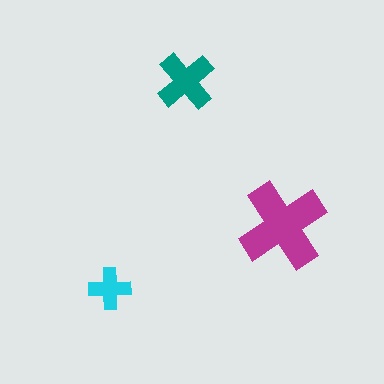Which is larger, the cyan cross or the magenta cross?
The magenta one.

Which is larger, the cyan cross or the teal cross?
The teal one.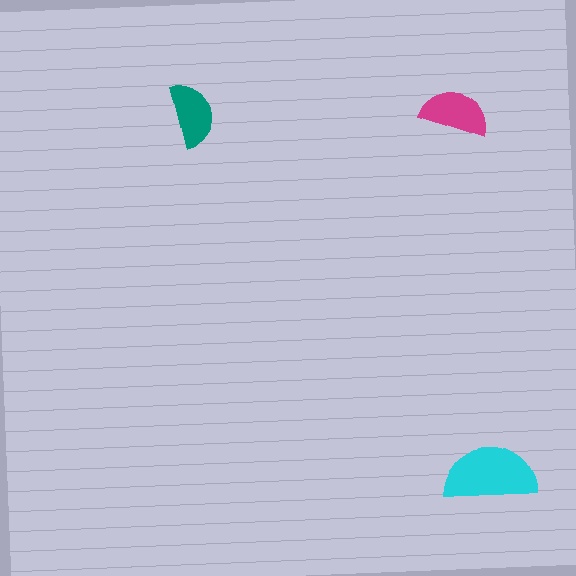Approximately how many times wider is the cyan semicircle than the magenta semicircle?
About 1.5 times wider.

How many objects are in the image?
There are 3 objects in the image.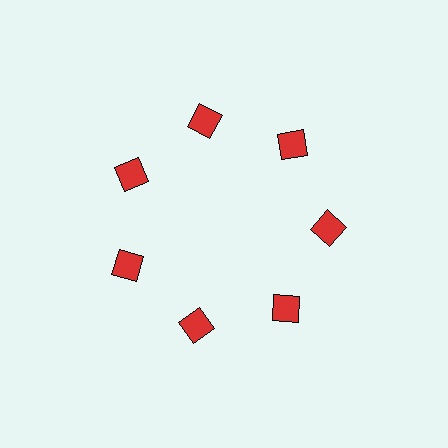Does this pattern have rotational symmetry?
Yes, this pattern has 7-fold rotational symmetry. It looks the same after rotating 51 degrees around the center.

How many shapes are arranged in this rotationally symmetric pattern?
There are 7 shapes, arranged in 7 groups of 1.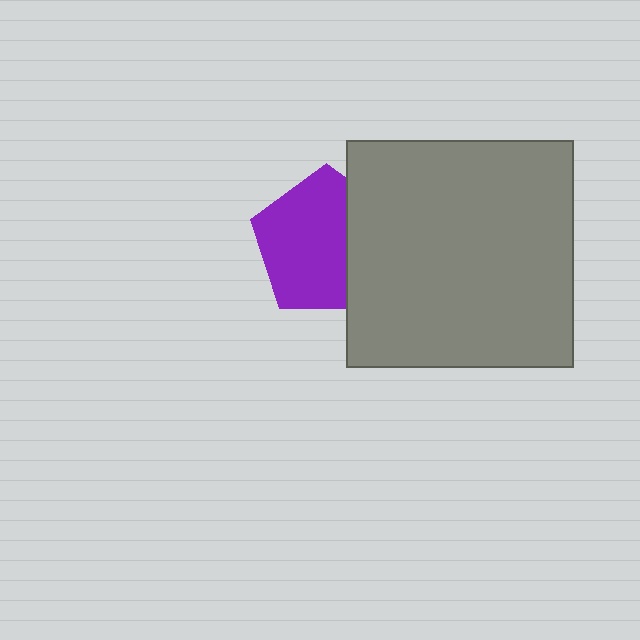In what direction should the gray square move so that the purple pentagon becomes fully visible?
The gray square should move right. That is the shortest direction to clear the overlap and leave the purple pentagon fully visible.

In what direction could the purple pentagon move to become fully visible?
The purple pentagon could move left. That would shift it out from behind the gray square entirely.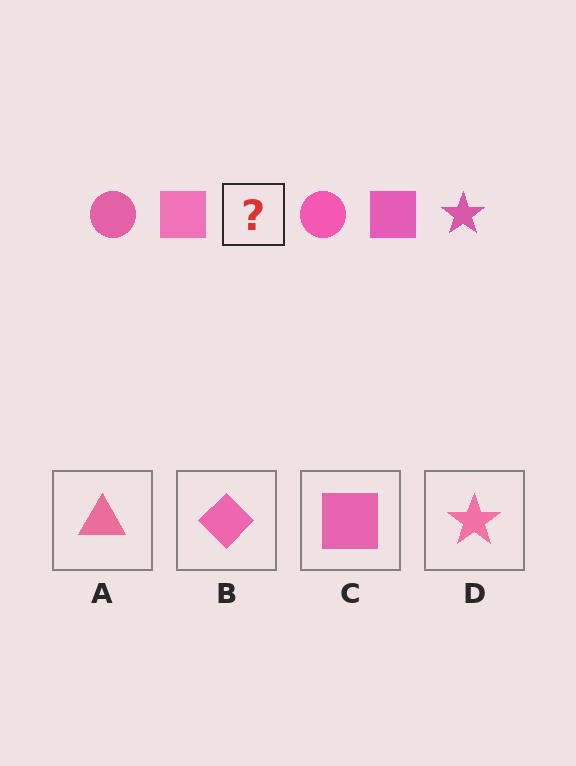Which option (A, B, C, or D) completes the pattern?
D.